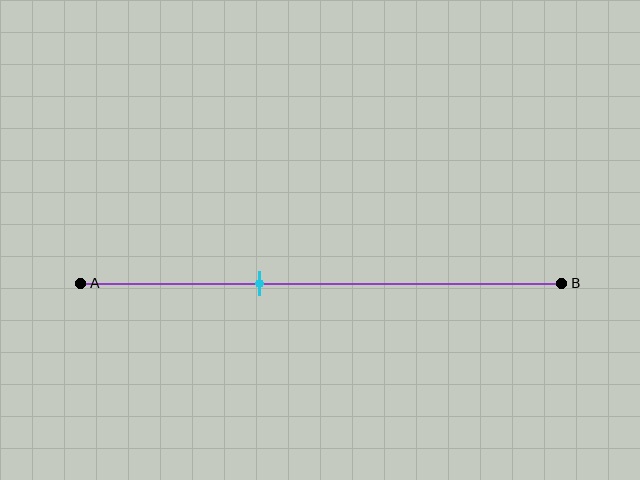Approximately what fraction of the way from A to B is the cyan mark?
The cyan mark is approximately 35% of the way from A to B.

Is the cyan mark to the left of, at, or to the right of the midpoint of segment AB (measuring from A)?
The cyan mark is to the left of the midpoint of segment AB.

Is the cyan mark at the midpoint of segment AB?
No, the mark is at about 35% from A, not at the 50% midpoint.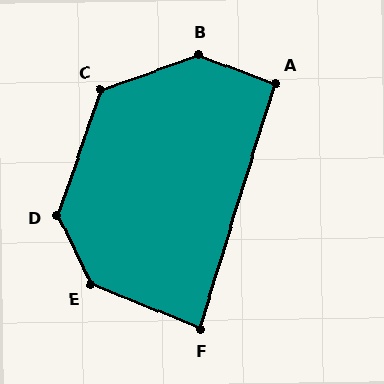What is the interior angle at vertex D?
Approximately 135 degrees (obtuse).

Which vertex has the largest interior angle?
B, at approximately 140 degrees.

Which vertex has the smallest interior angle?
F, at approximately 85 degrees.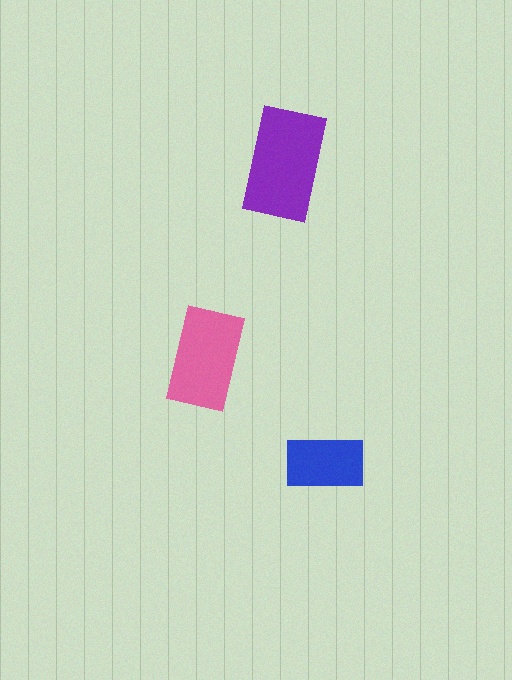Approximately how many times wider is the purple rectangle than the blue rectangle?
About 1.5 times wider.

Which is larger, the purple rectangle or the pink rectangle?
The purple one.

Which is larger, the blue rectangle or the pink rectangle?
The pink one.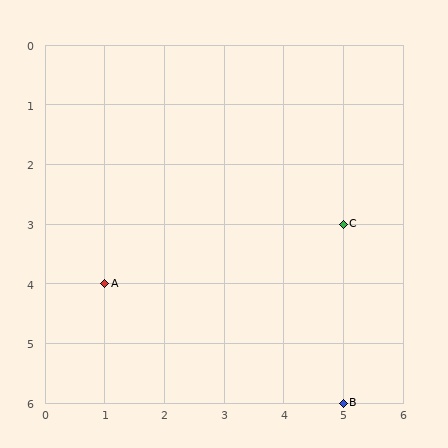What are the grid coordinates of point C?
Point C is at grid coordinates (5, 3).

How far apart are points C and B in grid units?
Points C and B are 3 rows apart.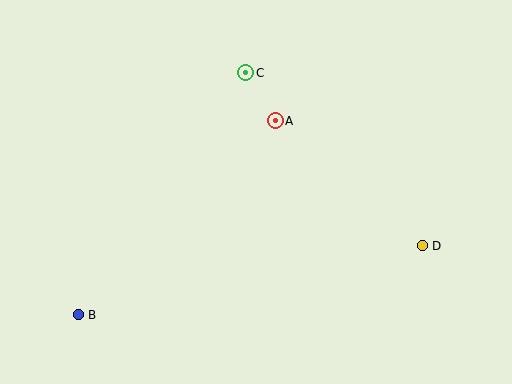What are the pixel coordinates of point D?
Point D is at (422, 246).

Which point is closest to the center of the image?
Point A at (275, 121) is closest to the center.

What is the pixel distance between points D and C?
The distance between D and C is 247 pixels.